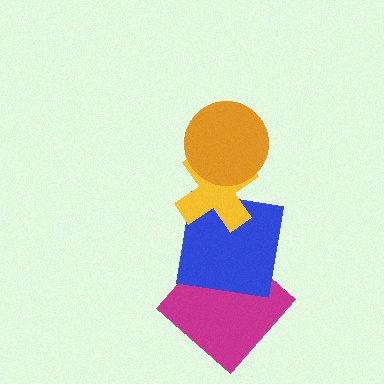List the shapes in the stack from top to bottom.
From top to bottom: the orange circle, the yellow cross, the blue square, the magenta diamond.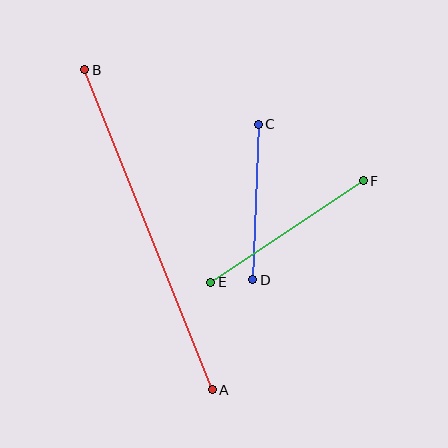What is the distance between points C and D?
The distance is approximately 156 pixels.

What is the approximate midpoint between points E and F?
The midpoint is at approximately (287, 232) pixels.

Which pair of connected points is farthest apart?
Points A and B are farthest apart.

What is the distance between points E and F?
The distance is approximately 183 pixels.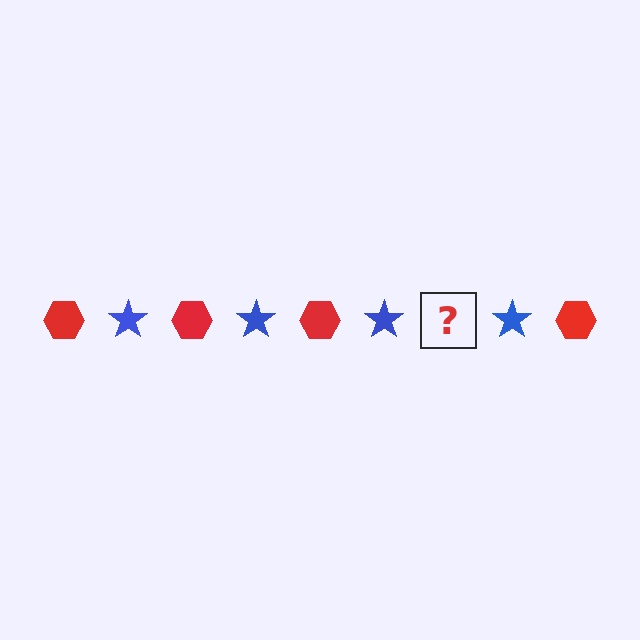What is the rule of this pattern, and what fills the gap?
The rule is that the pattern alternates between red hexagon and blue star. The gap should be filled with a red hexagon.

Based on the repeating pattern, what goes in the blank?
The blank should be a red hexagon.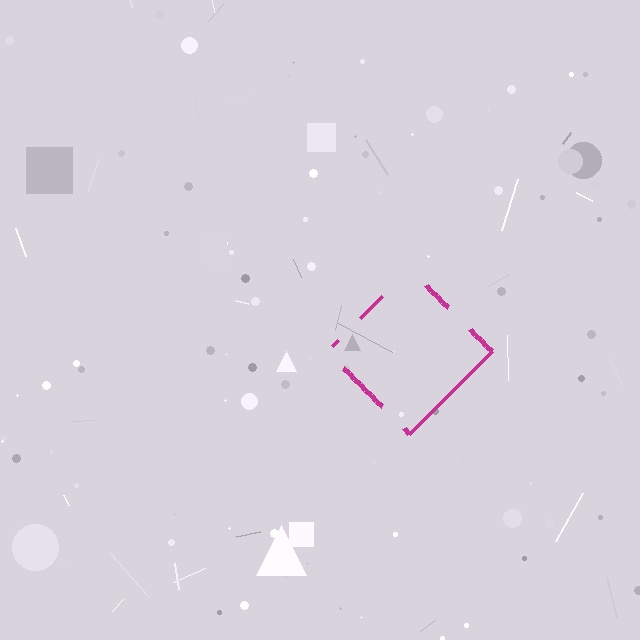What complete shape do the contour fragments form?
The contour fragments form a diamond.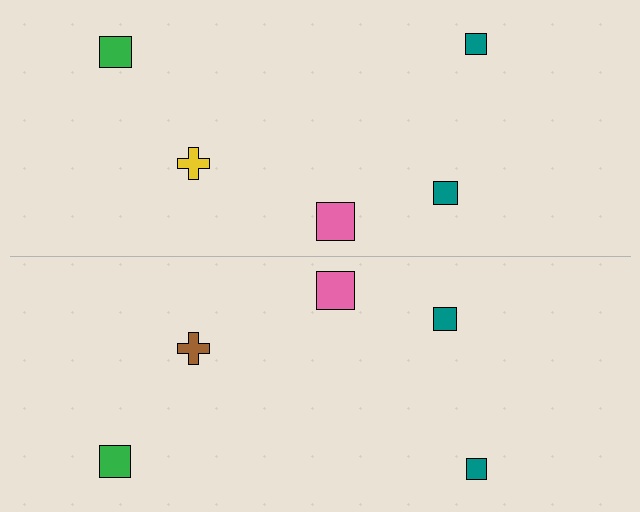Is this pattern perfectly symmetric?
No, the pattern is not perfectly symmetric. The brown cross on the bottom side breaks the symmetry — its mirror counterpart is yellow.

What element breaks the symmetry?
The brown cross on the bottom side breaks the symmetry — its mirror counterpart is yellow.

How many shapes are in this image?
There are 10 shapes in this image.